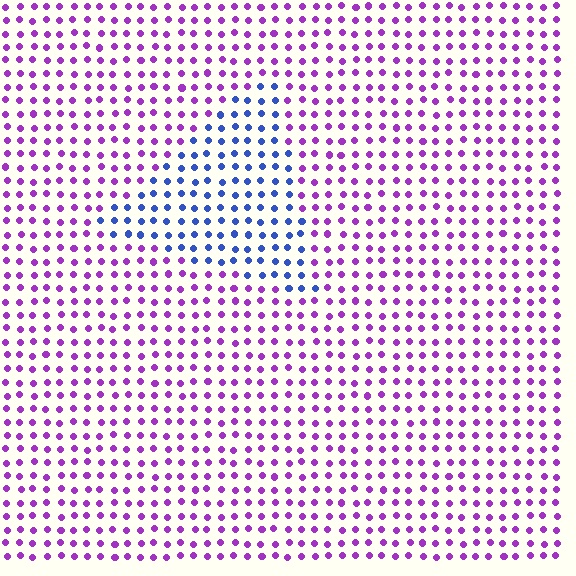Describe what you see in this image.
The image is filled with small purple elements in a uniform arrangement. A triangle-shaped region is visible where the elements are tinted to a slightly different hue, forming a subtle color boundary.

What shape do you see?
I see a triangle.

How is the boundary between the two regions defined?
The boundary is defined purely by a slight shift in hue (about 60 degrees). Spacing, size, and orientation are identical on both sides.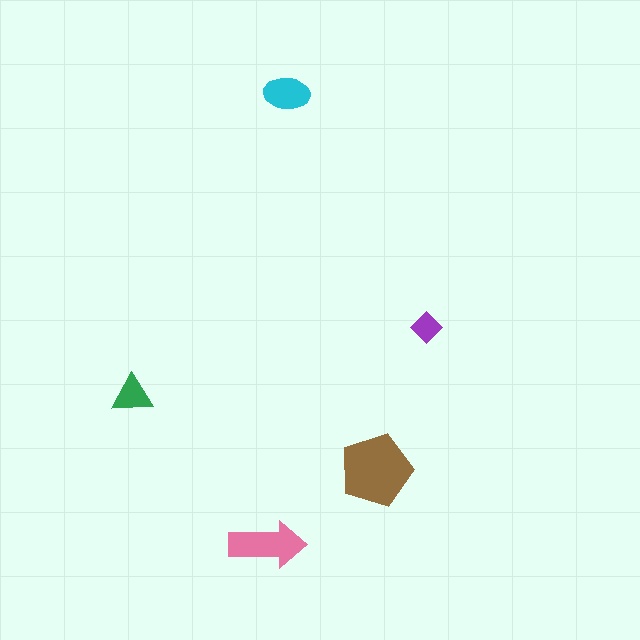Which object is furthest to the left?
The green triangle is leftmost.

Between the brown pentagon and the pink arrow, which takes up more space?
The brown pentagon.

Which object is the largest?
The brown pentagon.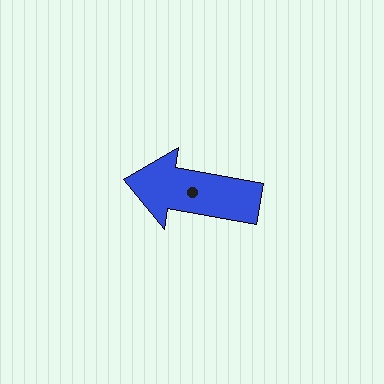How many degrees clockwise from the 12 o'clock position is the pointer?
Approximately 280 degrees.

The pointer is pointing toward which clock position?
Roughly 9 o'clock.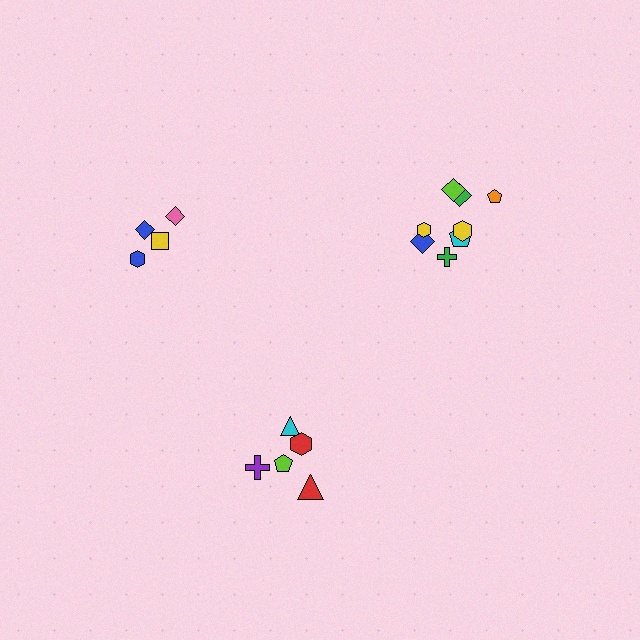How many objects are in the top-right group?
There are 8 objects.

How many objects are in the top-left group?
There are 4 objects.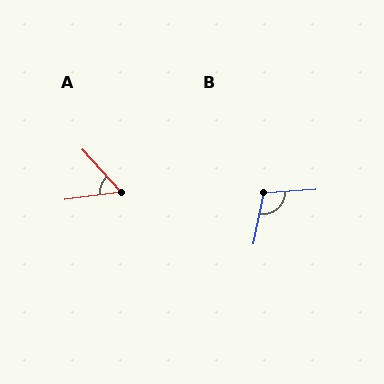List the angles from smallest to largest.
A (55°), B (106°).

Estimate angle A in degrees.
Approximately 55 degrees.